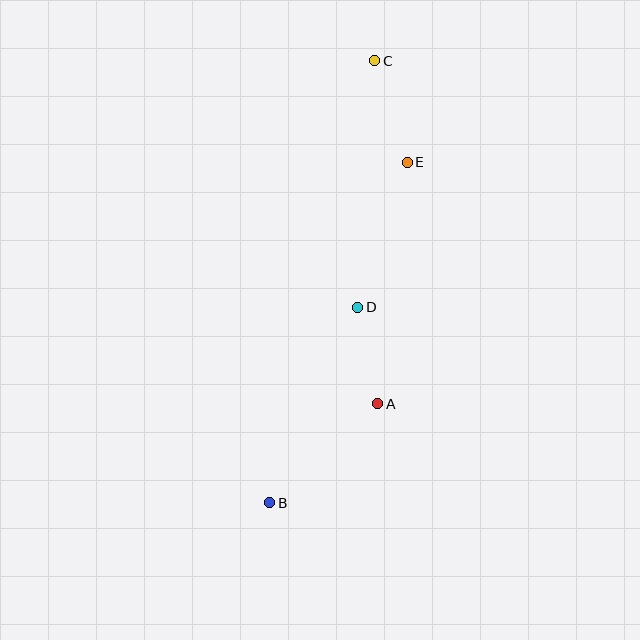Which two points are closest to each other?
Points A and D are closest to each other.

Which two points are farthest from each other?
Points B and C are farthest from each other.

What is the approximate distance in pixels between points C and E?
The distance between C and E is approximately 107 pixels.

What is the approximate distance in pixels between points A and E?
The distance between A and E is approximately 243 pixels.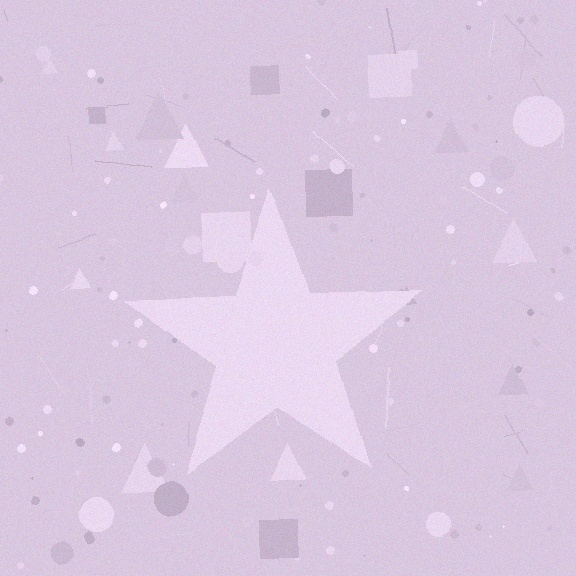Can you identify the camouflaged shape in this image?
The camouflaged shape is a star.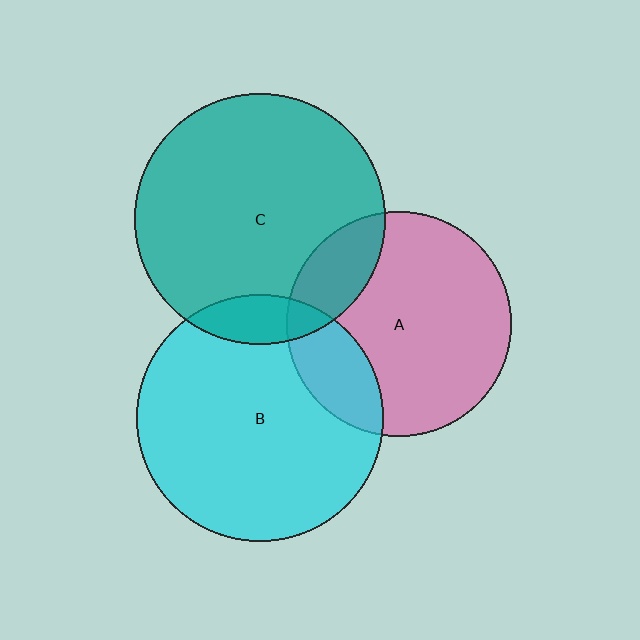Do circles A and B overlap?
Yes.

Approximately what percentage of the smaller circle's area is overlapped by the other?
Approximately 20%.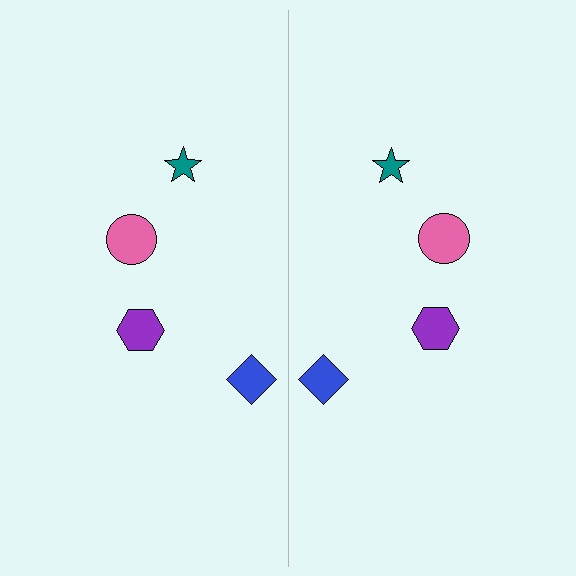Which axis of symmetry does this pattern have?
The pattern has a vertical axis of symmetry running through the center of the image.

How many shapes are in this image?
There are 8 shapes in this image.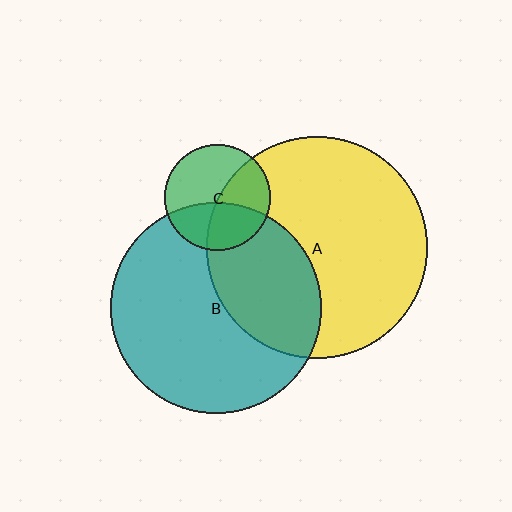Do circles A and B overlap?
Yes.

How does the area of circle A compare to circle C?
Approximately 4.4 times.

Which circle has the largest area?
Circle A (yellow).